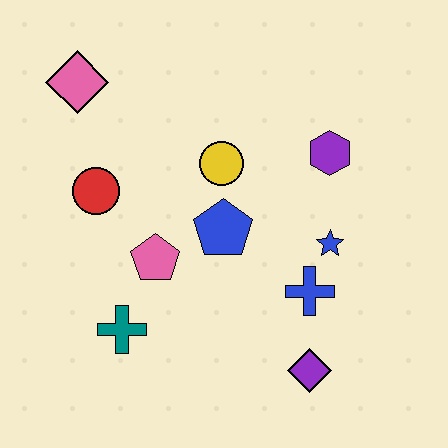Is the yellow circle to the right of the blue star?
No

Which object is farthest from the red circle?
The purple diamond is farthest from the red circle.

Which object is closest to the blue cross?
The blue star is closest to the blue cross.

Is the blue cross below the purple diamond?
No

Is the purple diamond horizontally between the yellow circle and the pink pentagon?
No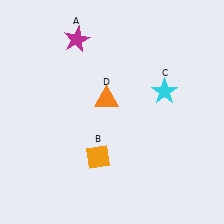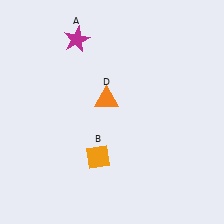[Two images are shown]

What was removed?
The cyan star (C) was removed in Image 2.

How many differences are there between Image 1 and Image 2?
There is 1 difference between the two images.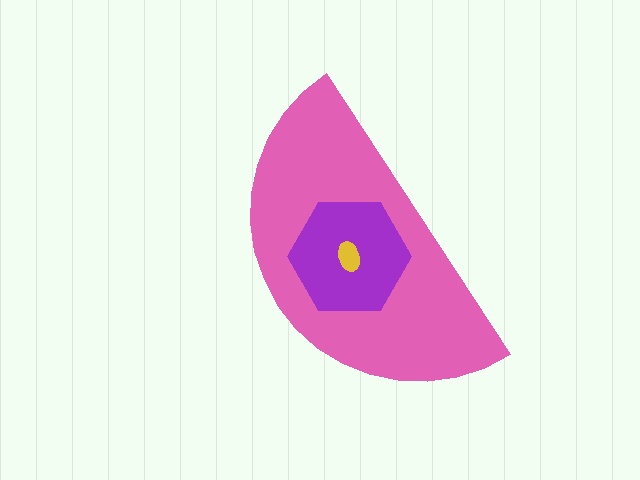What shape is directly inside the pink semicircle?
The purple hexagon.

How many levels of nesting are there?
3.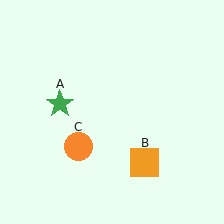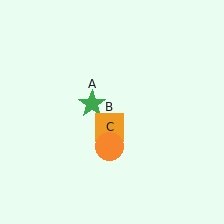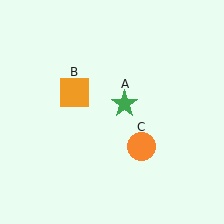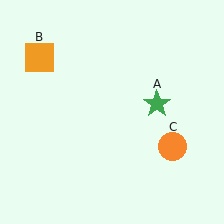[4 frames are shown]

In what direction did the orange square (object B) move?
The orange square (object B) moved up and to the left.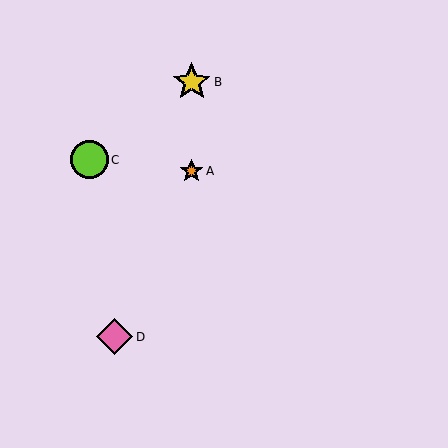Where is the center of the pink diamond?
The center of the pink diamond is at (115, 337).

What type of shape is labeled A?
Shape A is an orange star.